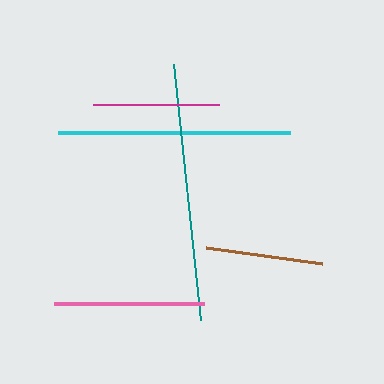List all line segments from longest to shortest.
From longest to shortest: teal, cyan, pink, magenta, brown.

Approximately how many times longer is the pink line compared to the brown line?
The pink line is approximately 1.3 times the length of the brown line.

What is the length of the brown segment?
The brown segment is approximately 117 pixels long.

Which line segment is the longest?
The teal line is the longest at approximately 257 pixels.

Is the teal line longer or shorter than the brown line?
The teal line is longer than the brown line.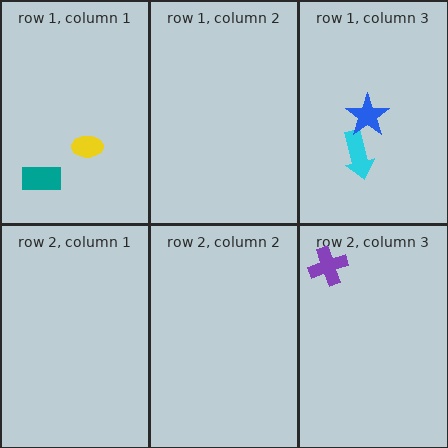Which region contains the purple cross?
The row 2, column 3 region.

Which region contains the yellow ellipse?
The row 1, column 1 region.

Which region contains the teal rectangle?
The row 1, column 1 region.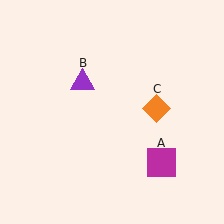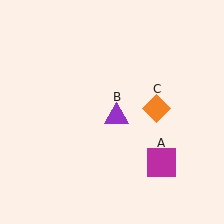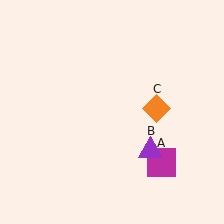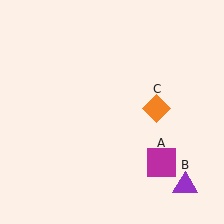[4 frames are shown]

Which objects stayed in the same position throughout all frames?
Magenta square (object A) and orange diamond (object C) remained stationary.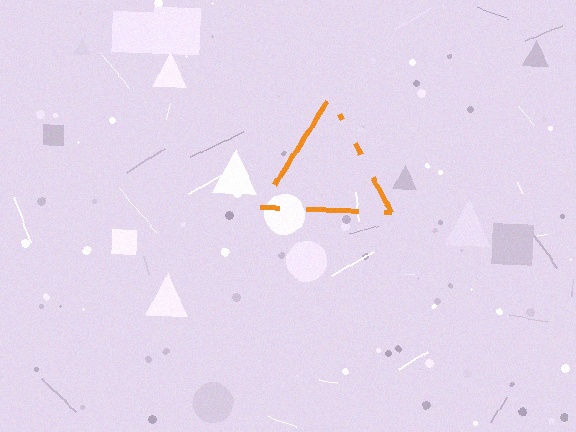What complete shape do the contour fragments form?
The contour fragments form a triangle.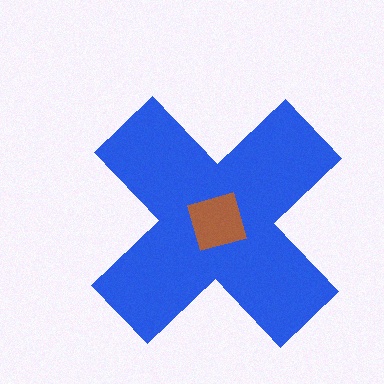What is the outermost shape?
The blue cross.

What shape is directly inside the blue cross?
The brown diamond.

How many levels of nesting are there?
2.